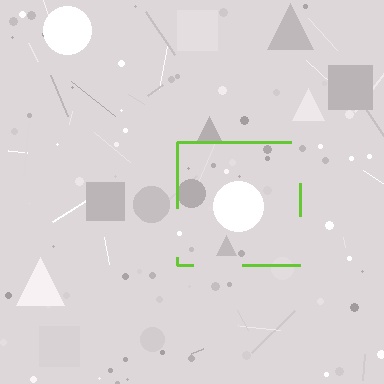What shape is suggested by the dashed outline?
The dashed outline suggests a square.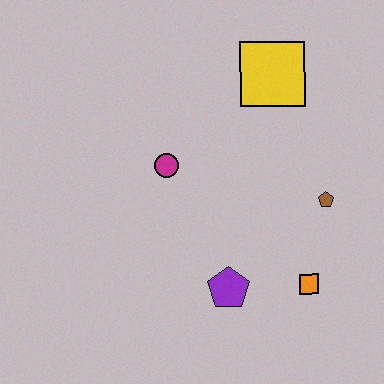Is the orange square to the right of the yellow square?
Yes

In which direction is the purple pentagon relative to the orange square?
The purple pentagon is to the left of the orange square.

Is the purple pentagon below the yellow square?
Yes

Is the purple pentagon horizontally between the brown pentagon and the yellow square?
No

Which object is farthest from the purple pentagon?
The yellow square is farthest from the purple pentagon.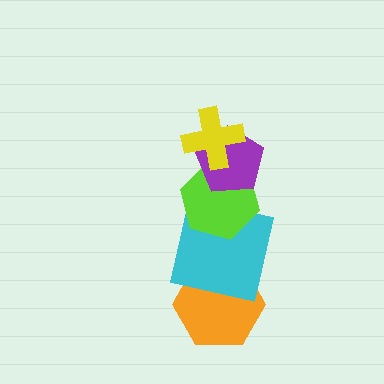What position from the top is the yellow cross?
The yellow cross is 1st from the top.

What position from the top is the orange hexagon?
The orange hexagon is 5th from the top.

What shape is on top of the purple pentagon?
The yellow cross is on top of the purple pentagon.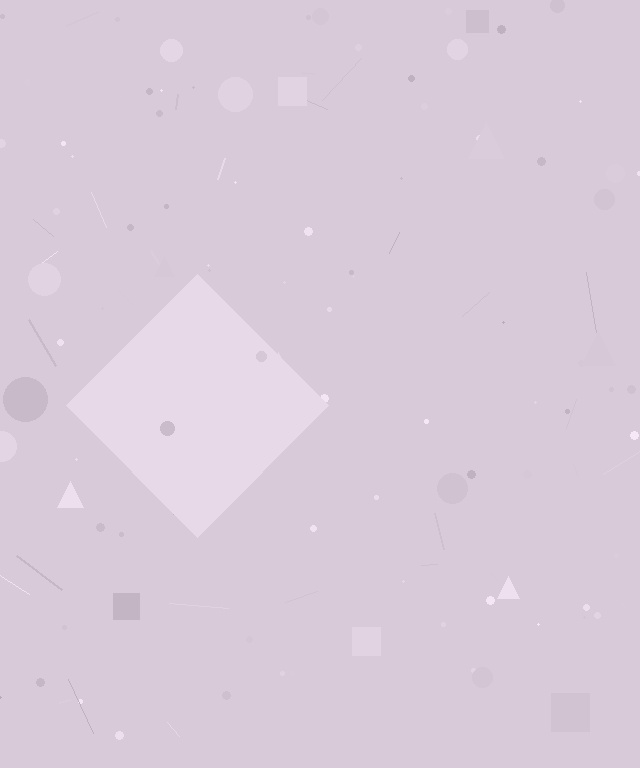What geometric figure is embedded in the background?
A diamond is embedded in the background.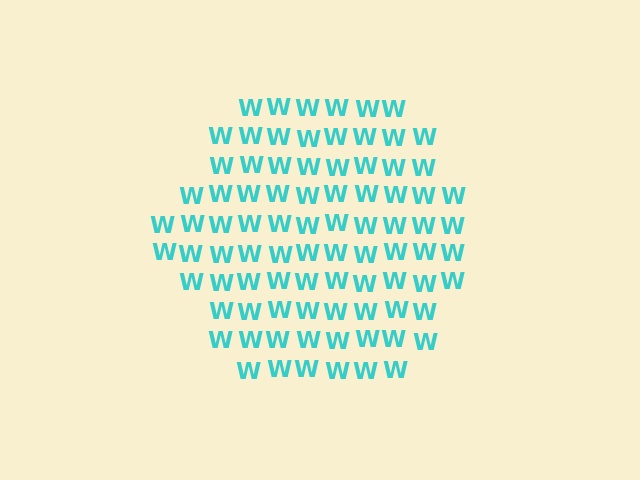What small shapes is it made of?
It is made of small letter W's.